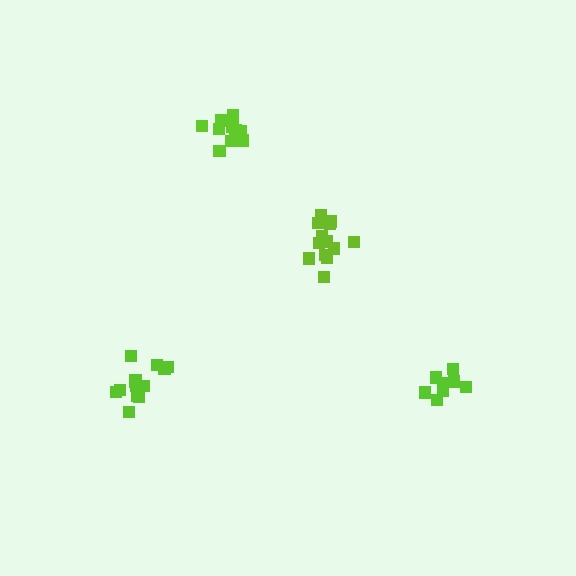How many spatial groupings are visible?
There are 4 spatial groupings.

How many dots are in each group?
Group 1: 8 dots, Group 2: 12 dots, Group 3: 13 dots, Group 4: 14 dots (47 total).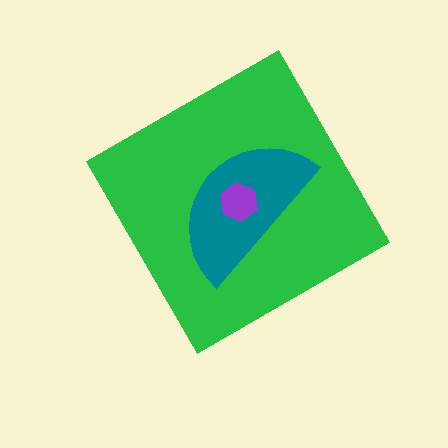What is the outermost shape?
The green diamond.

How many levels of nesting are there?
3.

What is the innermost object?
The purple hexagon.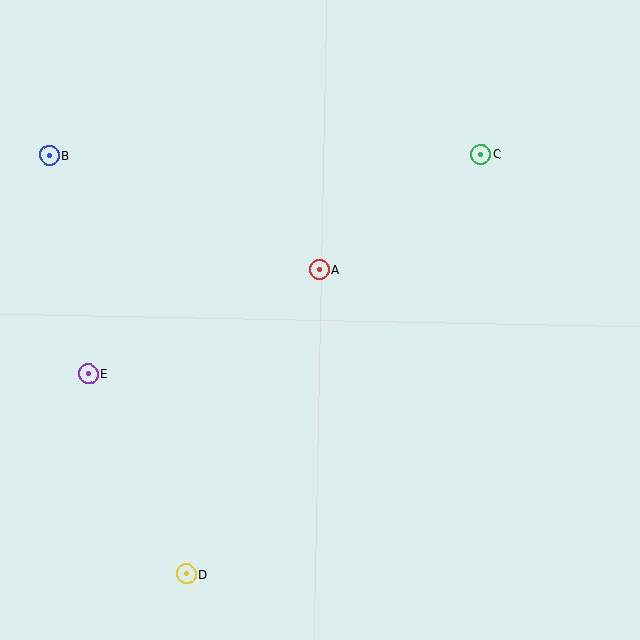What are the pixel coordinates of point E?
Point E is at (88, 374).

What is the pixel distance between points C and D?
The distance between C and D is 513 pixels.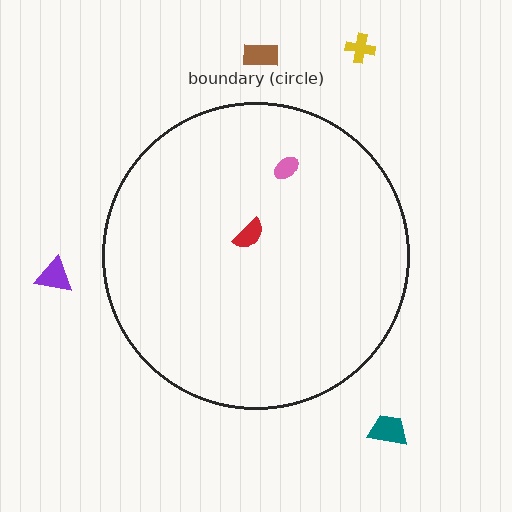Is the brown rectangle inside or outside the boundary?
Outside.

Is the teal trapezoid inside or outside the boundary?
Outside.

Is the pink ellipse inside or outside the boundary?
Inside.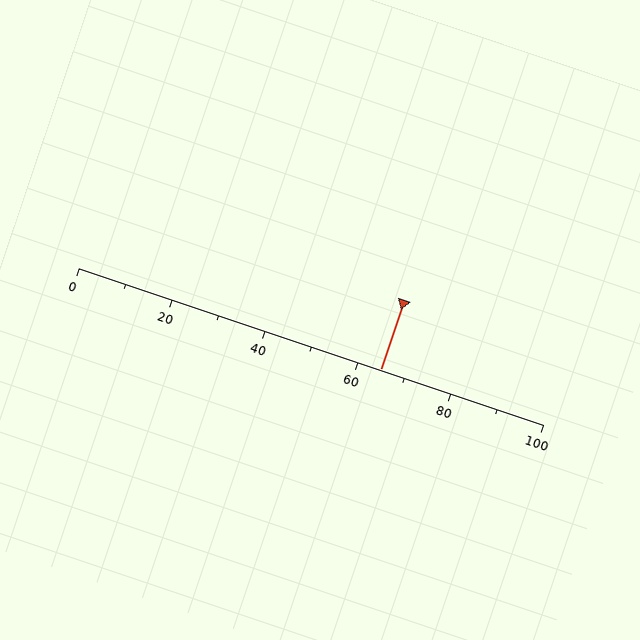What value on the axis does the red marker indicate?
The marker indicates approximately 65.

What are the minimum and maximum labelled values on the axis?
The axis runs from 0 to 100.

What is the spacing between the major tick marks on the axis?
The major ticks are spaced 20 apart.